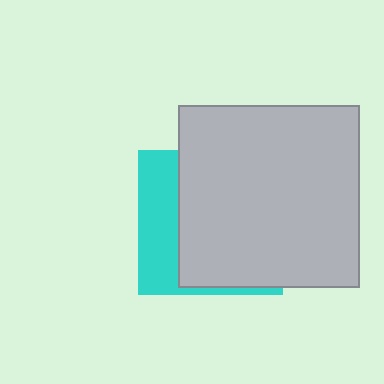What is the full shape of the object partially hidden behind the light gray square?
The partially hidden object is a cyan square.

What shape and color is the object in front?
The object in front is a light gray square.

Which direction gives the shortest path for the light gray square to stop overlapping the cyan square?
Moving right gives the shortest separation.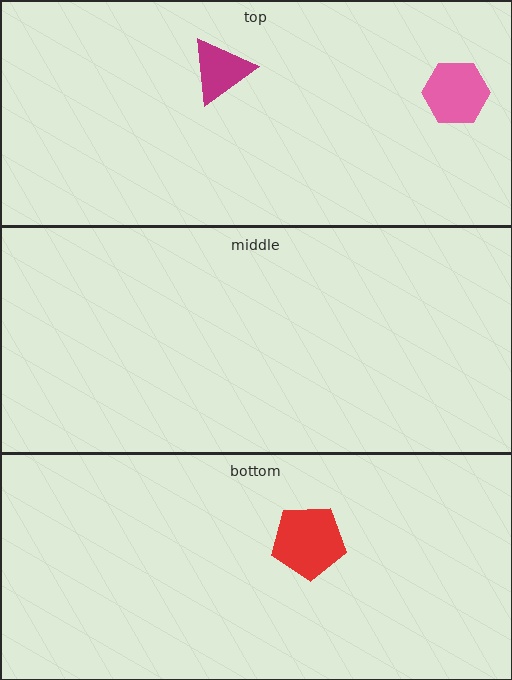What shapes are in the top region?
The magenta triangle, the pink hexagon.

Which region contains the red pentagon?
The bottom region.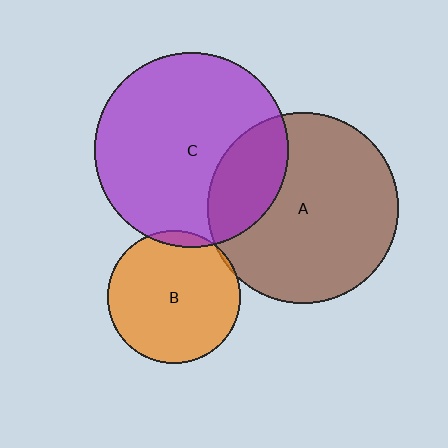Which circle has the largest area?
Circle C (purple).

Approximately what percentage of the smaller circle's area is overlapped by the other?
Approximately 25%.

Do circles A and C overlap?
Yes.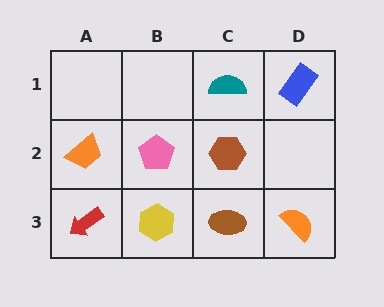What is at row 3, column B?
A yellow hexagon.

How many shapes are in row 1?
2 shapes.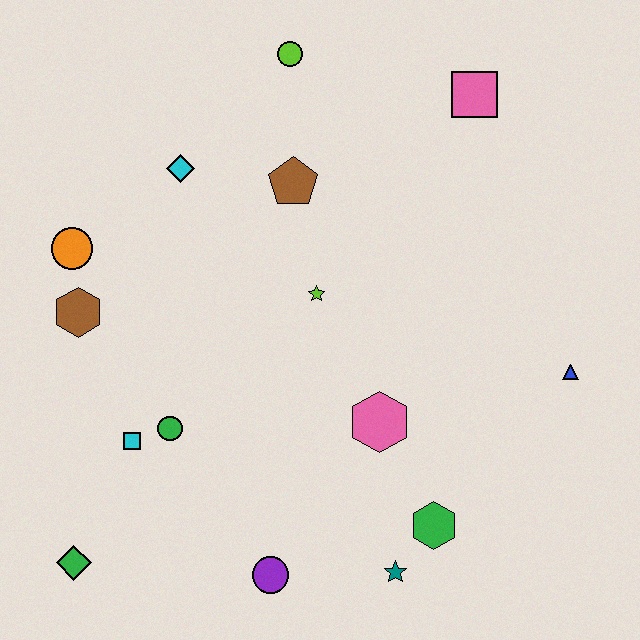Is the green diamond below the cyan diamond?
Yes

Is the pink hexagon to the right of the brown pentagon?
Yes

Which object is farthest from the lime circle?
The green diamond is farthest from the lime circle.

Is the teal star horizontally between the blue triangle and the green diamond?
Yes